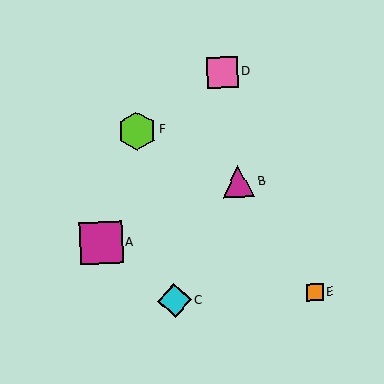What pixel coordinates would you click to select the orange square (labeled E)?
Click at (315, 292) to select the orange square E.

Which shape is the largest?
The magenta square (labeled A) is the largest.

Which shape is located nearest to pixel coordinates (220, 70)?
The pink square (labeled D) at (222, 72) is nearest to that location.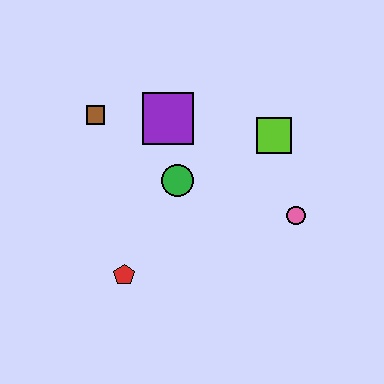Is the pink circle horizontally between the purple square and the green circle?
No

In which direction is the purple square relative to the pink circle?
The purple square is to the left of the pink circle.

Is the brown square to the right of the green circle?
No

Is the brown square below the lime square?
No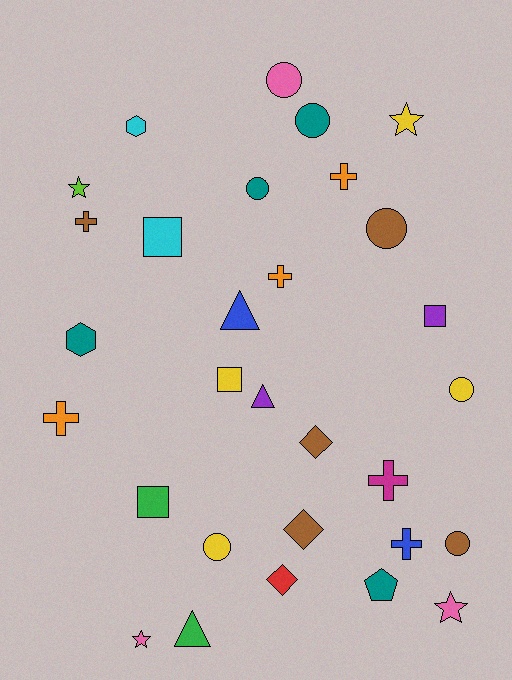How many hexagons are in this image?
There are 2 hexagons.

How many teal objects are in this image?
There are 4 teal objects.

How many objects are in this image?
There are 30 objects.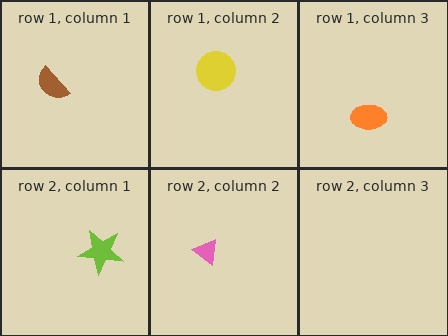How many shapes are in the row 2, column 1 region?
1.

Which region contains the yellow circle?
The row 1, column 2 region.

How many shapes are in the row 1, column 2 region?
1.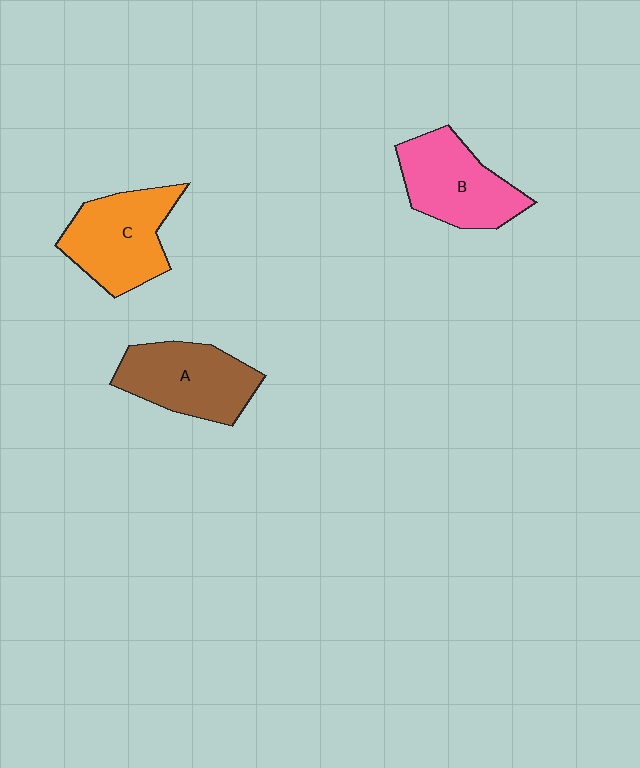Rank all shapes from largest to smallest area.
From largest to smallest: C (orange), A (brown), B (pink).